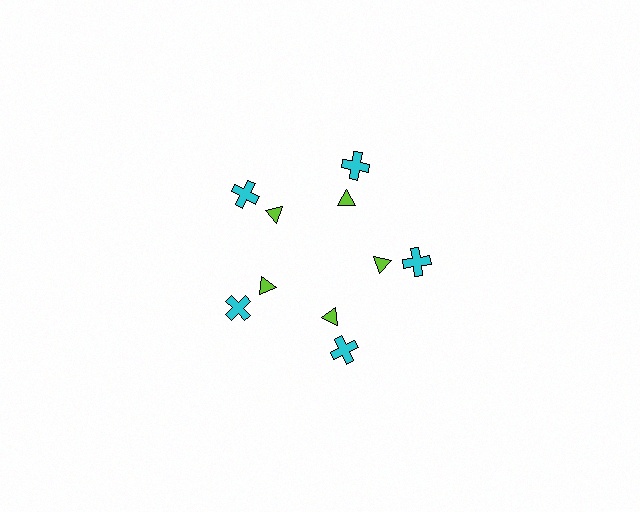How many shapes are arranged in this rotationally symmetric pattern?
There are 10 shapes, arranged in 5 groups of 2.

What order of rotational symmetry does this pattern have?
This pattern has 5-fold rotational symmetry.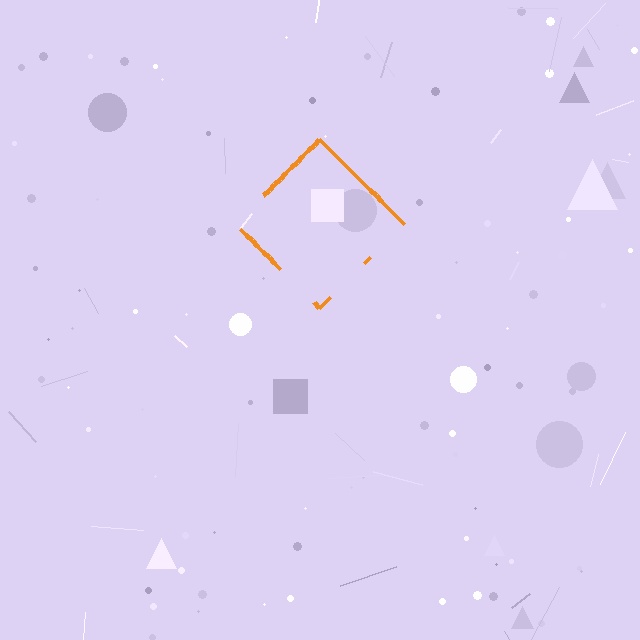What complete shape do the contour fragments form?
The contour fragments form a diamond.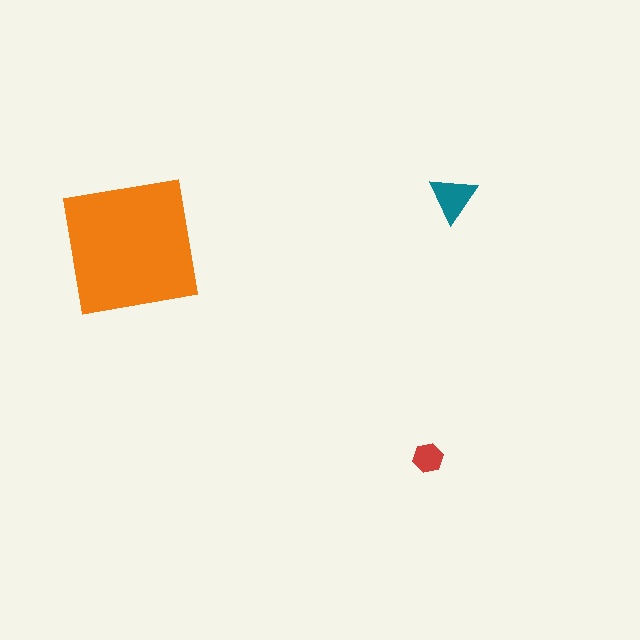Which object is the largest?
The orange square.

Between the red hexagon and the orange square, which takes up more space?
The orange square.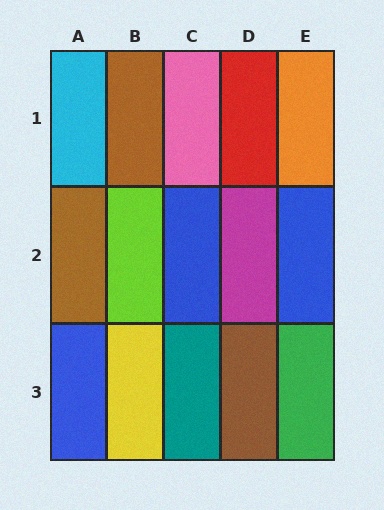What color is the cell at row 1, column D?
Red.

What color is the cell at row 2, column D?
Magenta.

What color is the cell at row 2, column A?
Brown.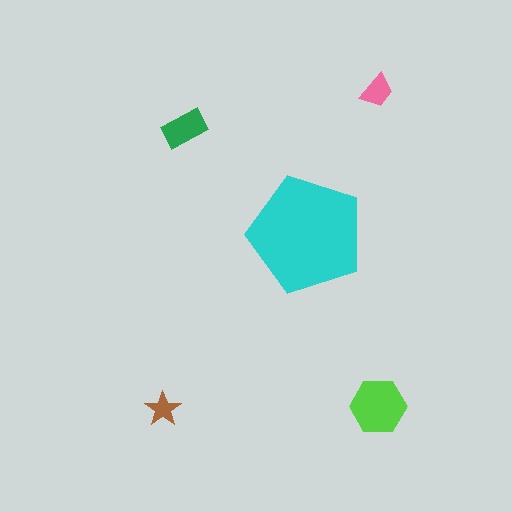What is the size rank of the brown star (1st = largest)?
5th.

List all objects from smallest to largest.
The brown star, the pink trapezoid, the green rectangle, the lime hexagon, the cyan pentagon.